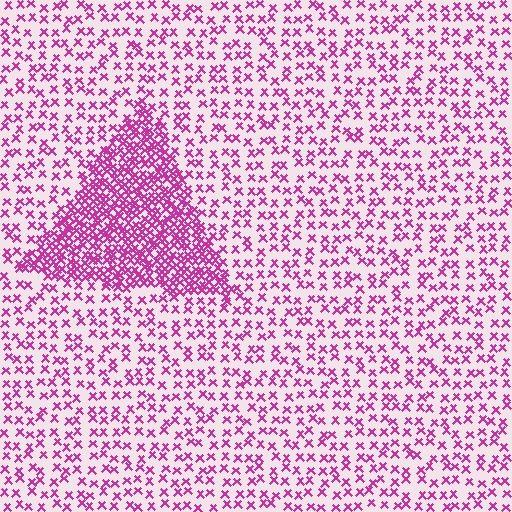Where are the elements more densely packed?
The elements are more densely packed inside the triangle boundary.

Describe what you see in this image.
The image contains small magenta elements arranged at two different densities. A triangle-shaped region is visible where the elements are more densely packed than the surrounding area.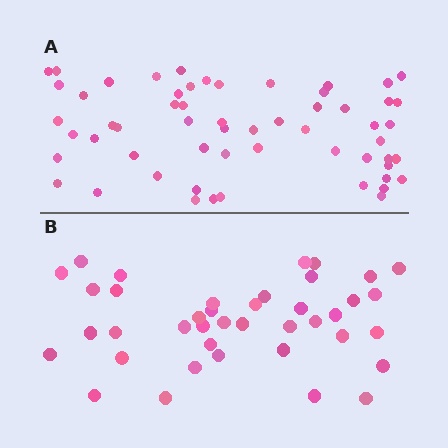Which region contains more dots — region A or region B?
Region A (the top region) has more dots.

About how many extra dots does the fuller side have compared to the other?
Region A has approximately 20 more dots than region B.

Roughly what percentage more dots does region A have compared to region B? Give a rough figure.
About 45% more.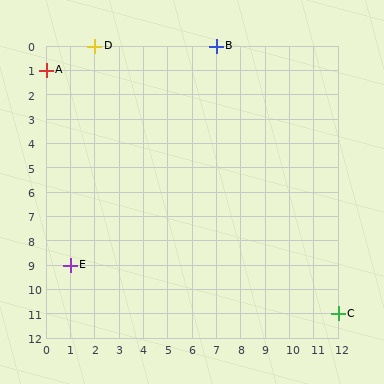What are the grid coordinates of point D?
Point D is at grid coordinates (2, 0).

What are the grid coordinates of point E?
Point E is at grid coordinates (1, 9).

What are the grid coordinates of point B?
Point B is at grid coordinates (7, 0).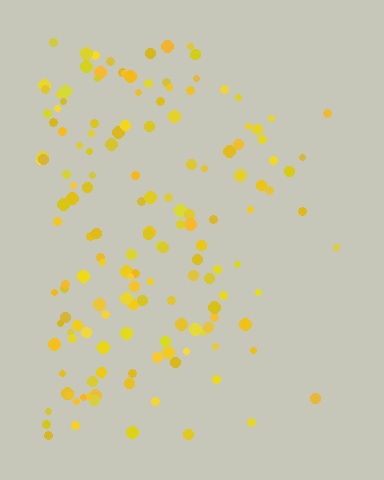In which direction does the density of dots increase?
From right to left, with the left side densest.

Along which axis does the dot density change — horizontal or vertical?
Horizontal.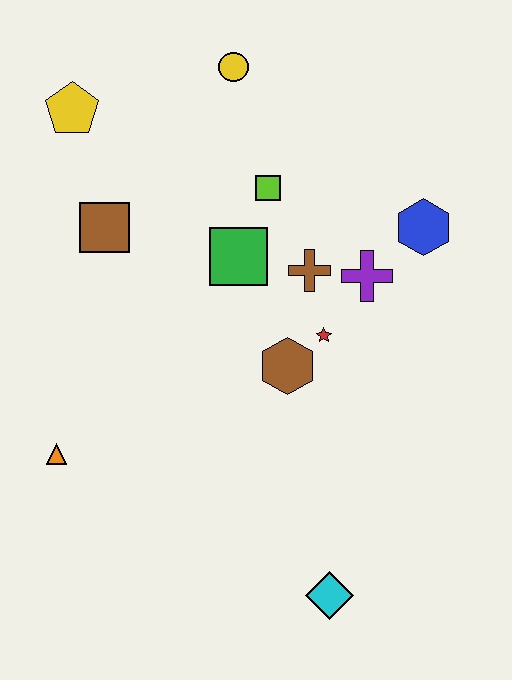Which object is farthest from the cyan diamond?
The yellow pentagon is farthest from the cyan diamond.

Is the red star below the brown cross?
Yes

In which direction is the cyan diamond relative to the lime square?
The cyan diamond is below the lime square.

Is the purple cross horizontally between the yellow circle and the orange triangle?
No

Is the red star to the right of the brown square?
Yes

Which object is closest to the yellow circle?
The lime square is closest to the yellow circle.